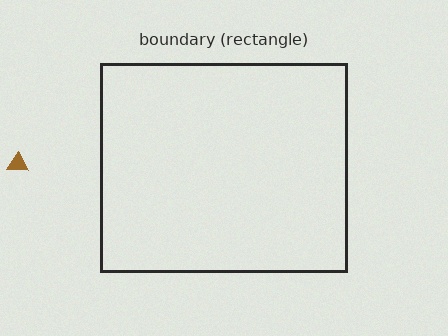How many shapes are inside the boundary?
0 inside, 1 outside.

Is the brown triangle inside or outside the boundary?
Outside.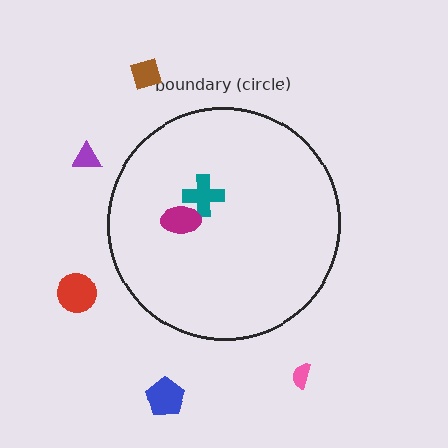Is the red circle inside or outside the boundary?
Outside.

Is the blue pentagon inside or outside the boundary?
Outside.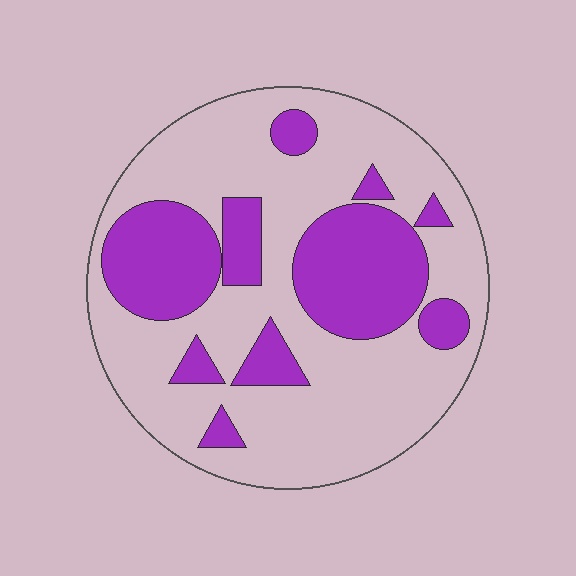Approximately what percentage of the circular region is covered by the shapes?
Approximately 30%.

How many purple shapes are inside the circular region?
10.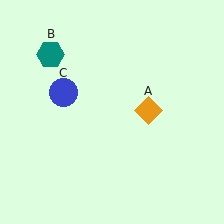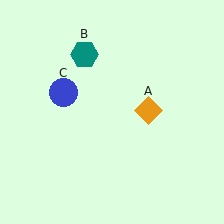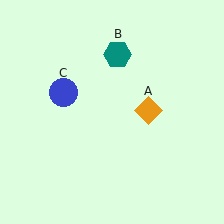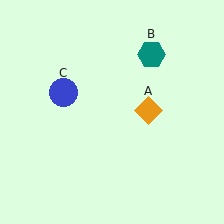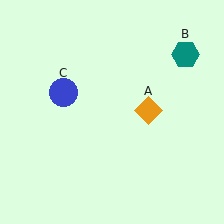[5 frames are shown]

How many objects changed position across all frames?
1 object changed position: teal hexagon (object B).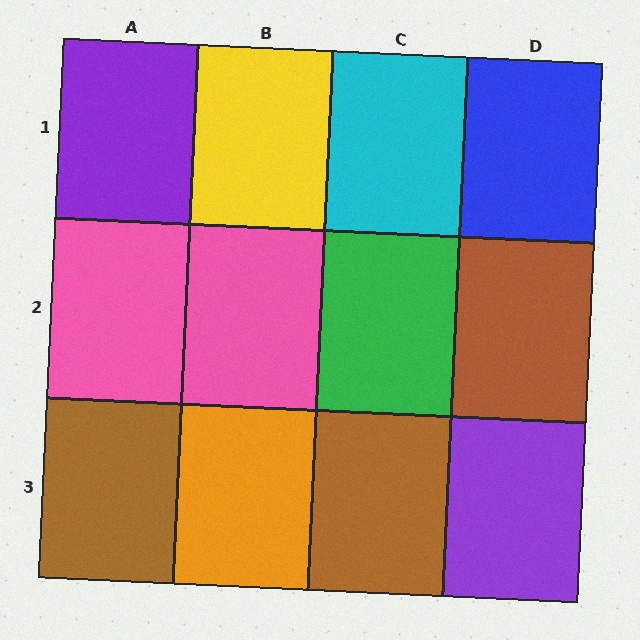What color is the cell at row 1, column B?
Yellow.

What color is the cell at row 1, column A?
Purple.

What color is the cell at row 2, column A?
Pink.